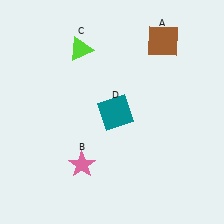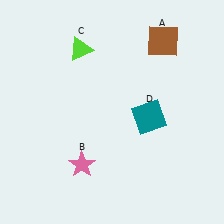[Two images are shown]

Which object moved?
The teal square (D) moved right.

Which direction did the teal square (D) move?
The teal square (D) moved right.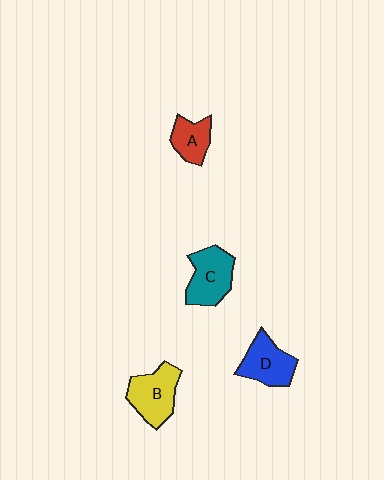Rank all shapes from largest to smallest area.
From largest to smallest: B (yellow), C (teal), D (blue), A (red).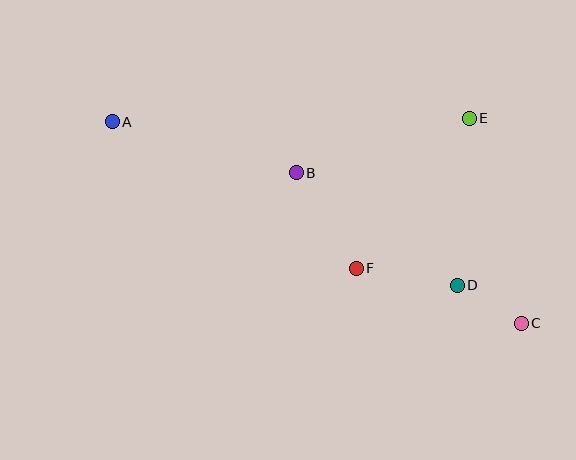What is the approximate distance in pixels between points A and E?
The distance between A and E is approximately 357 pixels.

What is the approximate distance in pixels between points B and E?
The distance between B and E is approximately 182 pixels.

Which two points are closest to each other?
Points C and D are closest to each other.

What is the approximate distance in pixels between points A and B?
The distance between A and B is approximately 191 pixels.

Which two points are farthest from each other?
Points A and C are farthest from each other.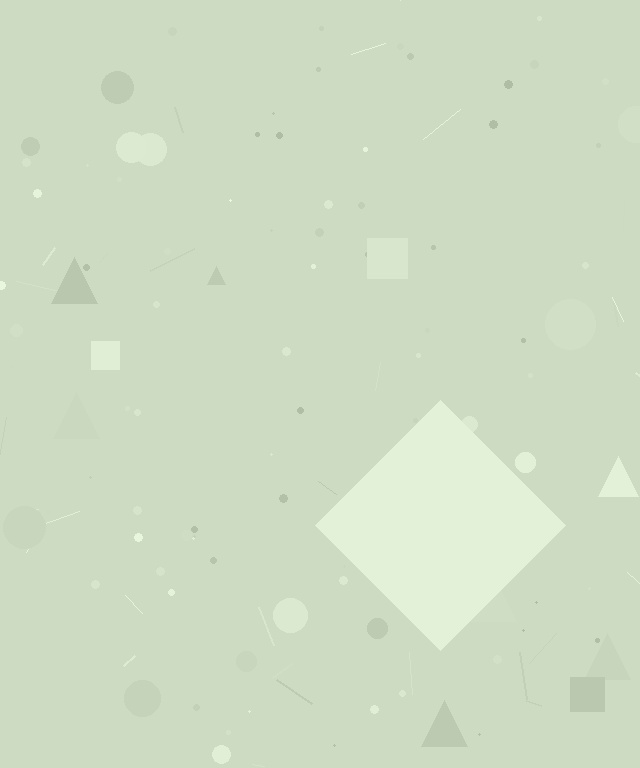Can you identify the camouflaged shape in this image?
The camouflaged shape is a diamond.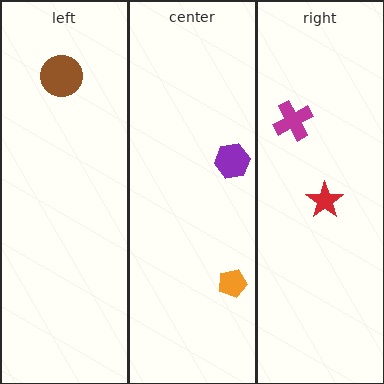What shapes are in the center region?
The orange pentagon, the purple hexagon.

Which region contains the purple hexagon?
The center region.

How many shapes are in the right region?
2.